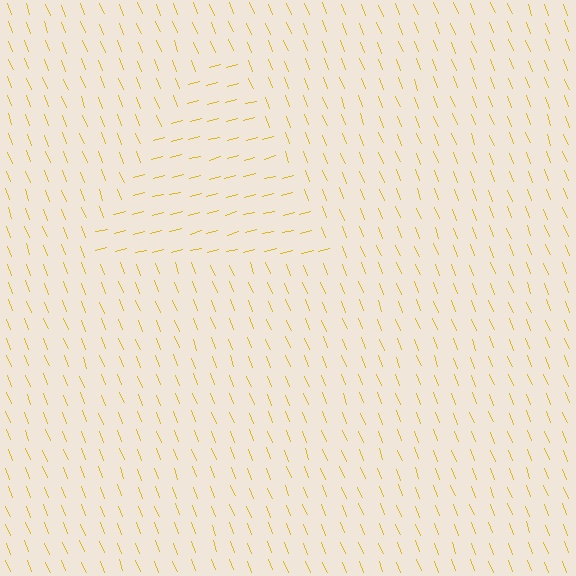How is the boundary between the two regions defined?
The boundary is defined purely by a change in line orientation (approximately 83 degrees difference). All lines are the same color and thickness.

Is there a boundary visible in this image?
Yes, there is a texture boundary formed by a change in line orientation.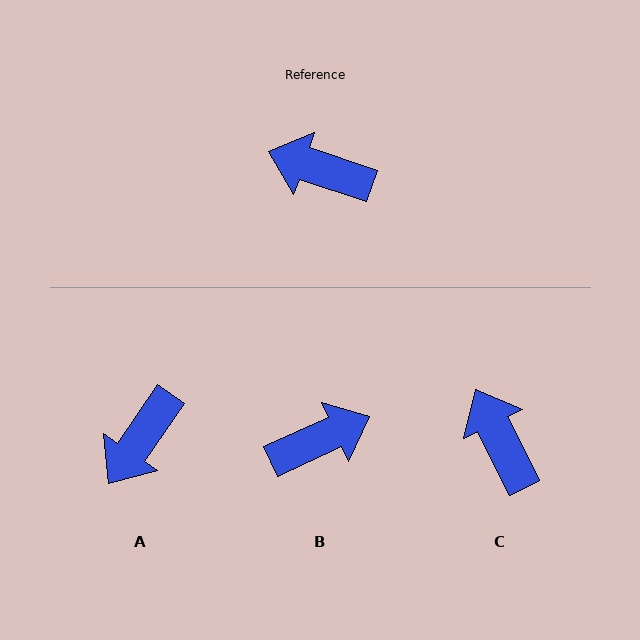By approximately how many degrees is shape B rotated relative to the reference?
Approximately 137 degrees clockwise.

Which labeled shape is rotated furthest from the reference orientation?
B, about 137 degrees away.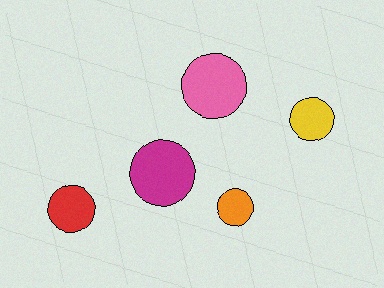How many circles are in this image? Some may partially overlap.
There are 5 circles.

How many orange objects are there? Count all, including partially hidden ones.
There is 1 orange object.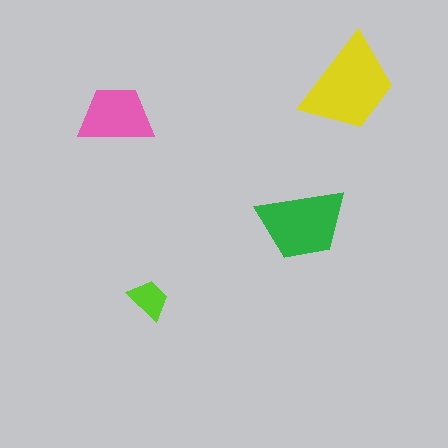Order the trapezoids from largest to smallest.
the yellow one, the green one, the pink one, the lime one.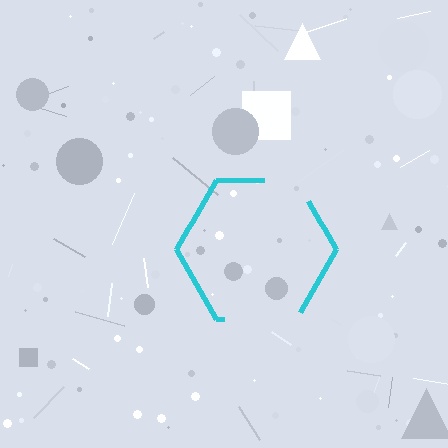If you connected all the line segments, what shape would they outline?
They would outline a hexagon.